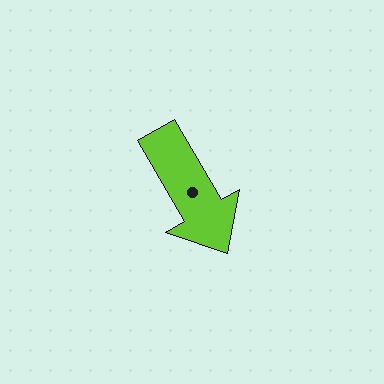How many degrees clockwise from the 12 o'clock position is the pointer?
Approximately 150 degrees.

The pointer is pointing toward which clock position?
Roughly 5 o'clock.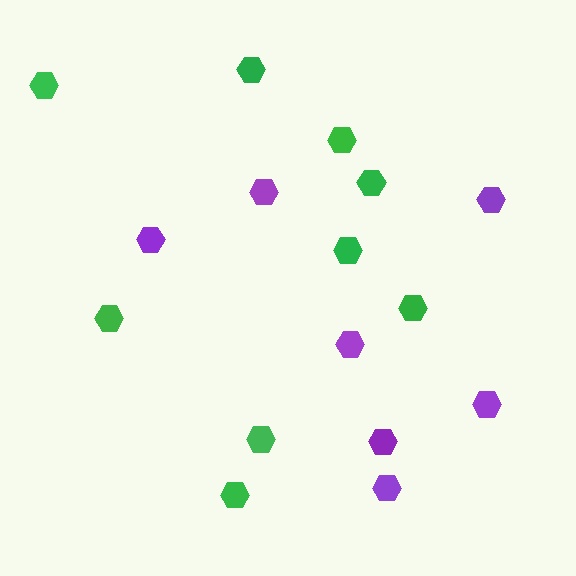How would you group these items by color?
There are 2 groups: one group of purple hexagons (7) and one group of green hexagons (9).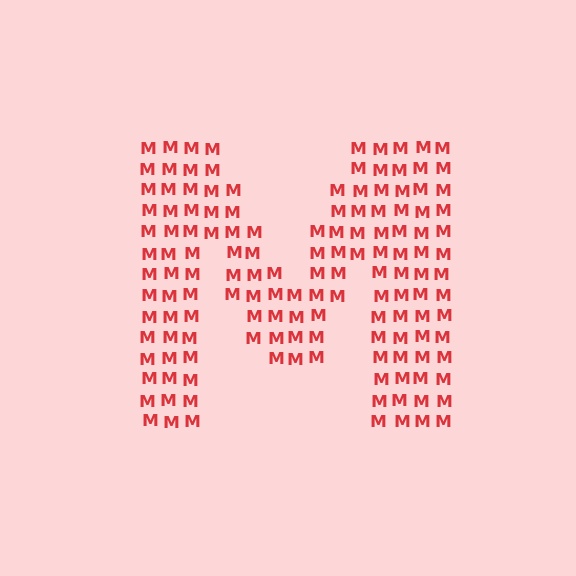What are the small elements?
The small elements are letter M's.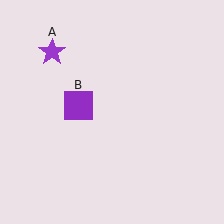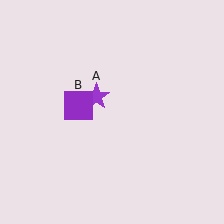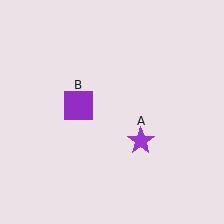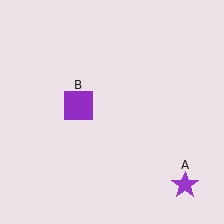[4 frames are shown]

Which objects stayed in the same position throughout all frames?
Purple square (object B) remained stationary.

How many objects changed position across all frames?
1 object changed position: purple star (object A).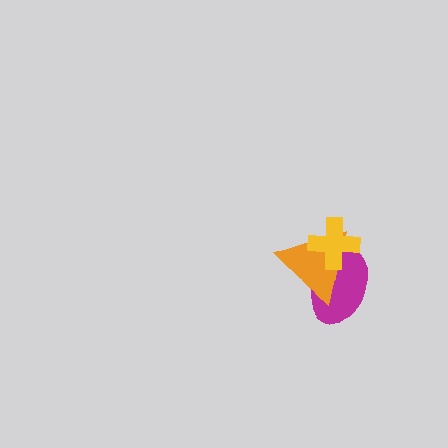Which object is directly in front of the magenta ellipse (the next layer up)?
The orange triangle is directly in front of the magenta ellipse.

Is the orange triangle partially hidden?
Yes, it is partially covered by another shape.